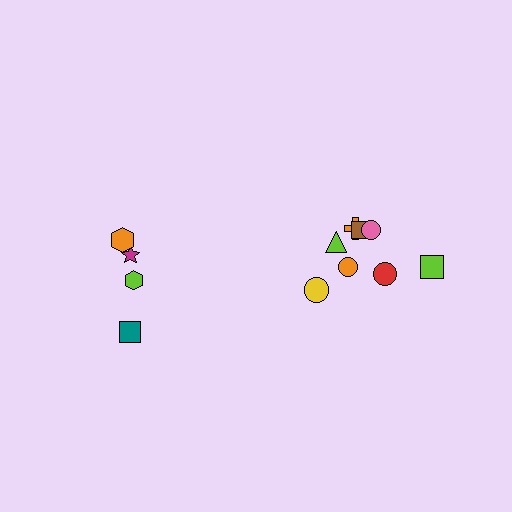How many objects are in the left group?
There are 4 objects.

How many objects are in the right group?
There are 8 objects.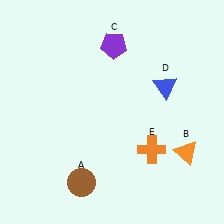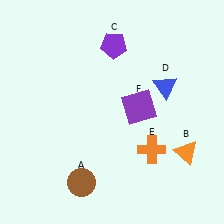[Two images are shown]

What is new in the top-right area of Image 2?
A purple square (F) was added in the top-right area of Image 2.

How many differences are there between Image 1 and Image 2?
There is 1 difference between the two images.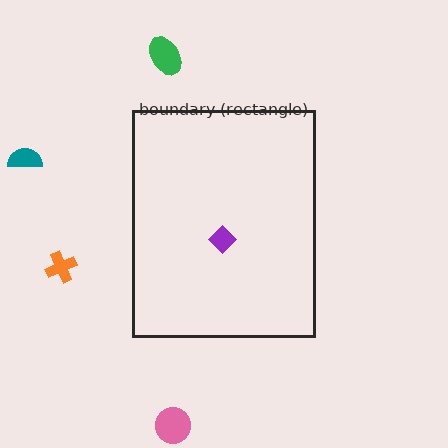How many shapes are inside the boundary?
1 inside, 4 outside.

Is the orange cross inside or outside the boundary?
Outside.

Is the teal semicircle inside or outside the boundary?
Outside.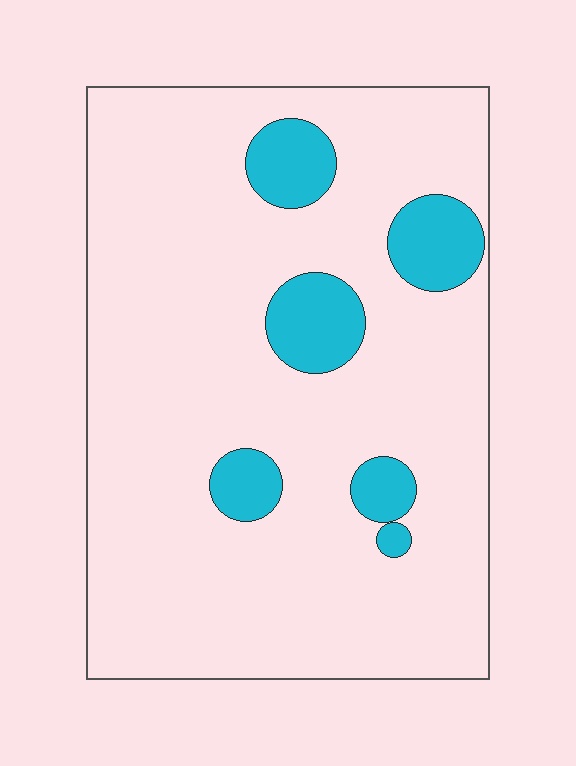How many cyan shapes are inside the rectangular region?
6.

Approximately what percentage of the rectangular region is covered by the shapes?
Approximately 15%.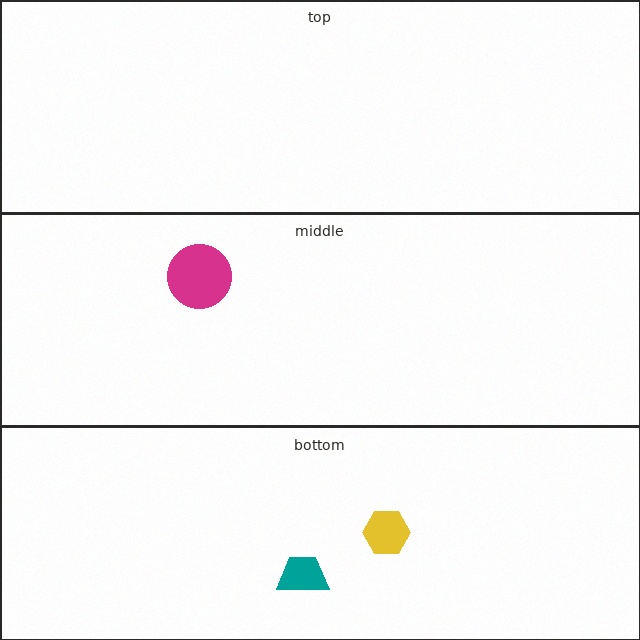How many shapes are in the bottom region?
2.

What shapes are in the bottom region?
The teal trapezoid, the yellow hexagon.